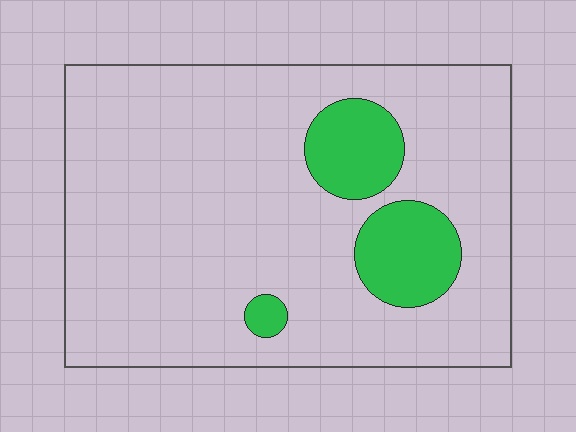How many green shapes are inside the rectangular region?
3.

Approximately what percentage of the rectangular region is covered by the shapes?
Approximately 15%.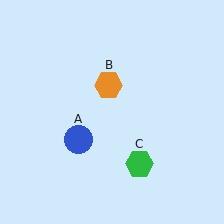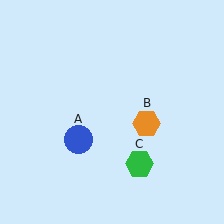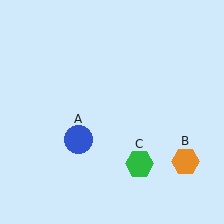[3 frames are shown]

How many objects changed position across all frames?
1 object changed position: orange hexagon (object B).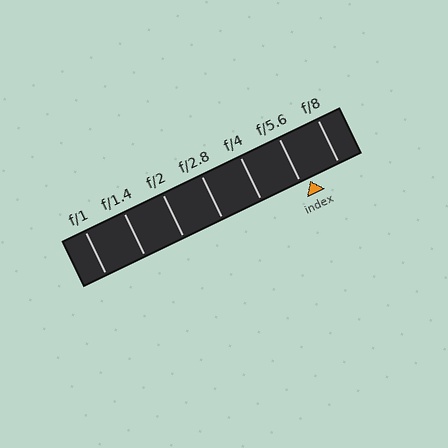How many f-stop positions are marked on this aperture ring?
There are 7 f-stop positions marked.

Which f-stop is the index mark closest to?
The index mark is closest to f/5.6.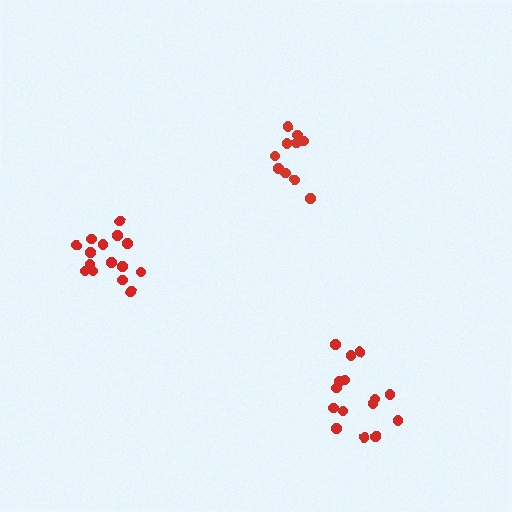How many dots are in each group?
Group 1: 10 dots, Group 2: 15 dots, Group 3: 15 dots (40 total).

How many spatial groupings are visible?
There are 3 spatial groupings.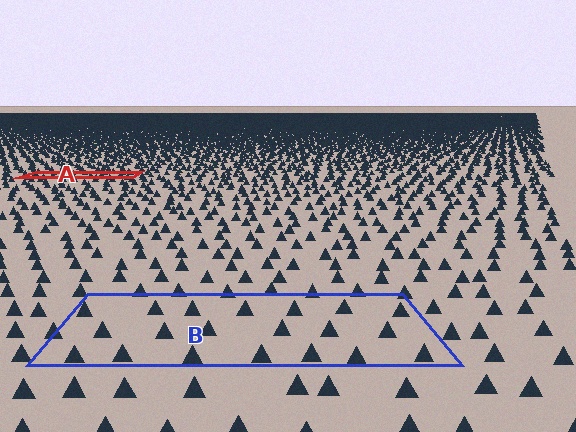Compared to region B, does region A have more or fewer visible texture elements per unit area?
Region A has more texture elements per unit area — they are packed more densely because it is farther away.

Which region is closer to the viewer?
Region B is closer. The texture elements there are larger and more spread out.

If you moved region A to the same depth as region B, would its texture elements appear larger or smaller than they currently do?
They would appear larger. At a closer depth, the same texture elements are projected at a bigger on-screen size.